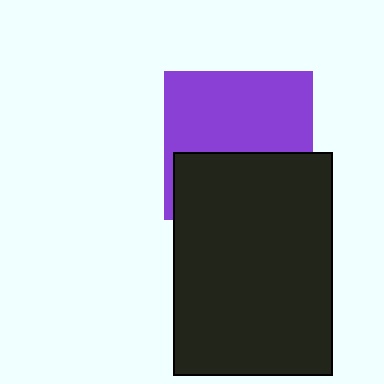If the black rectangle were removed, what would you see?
You would see the complete purple square.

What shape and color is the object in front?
The object in front is a black rectangle.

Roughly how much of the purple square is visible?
About half of it is visible (roughly 57%).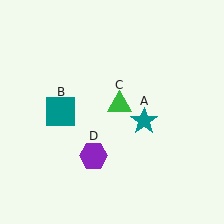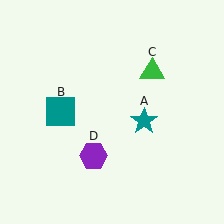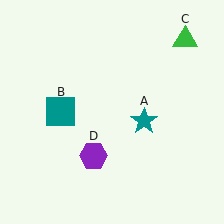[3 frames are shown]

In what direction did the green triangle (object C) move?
The green triangle (object C) moved up and to the right.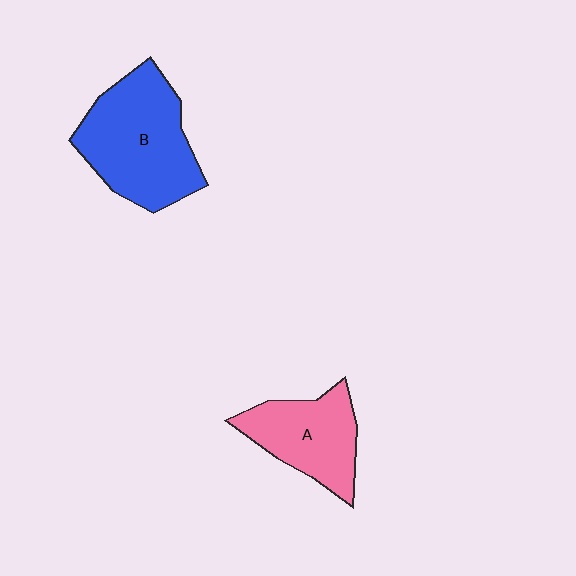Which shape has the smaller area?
Shape A (pink).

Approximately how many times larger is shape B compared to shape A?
Approximately 1.5 times.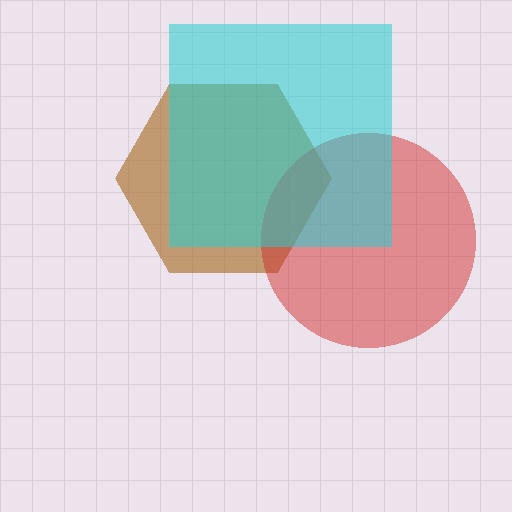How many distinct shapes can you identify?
There are 3 distinct shapes: a brown hexagon, a red circle, a cyan square.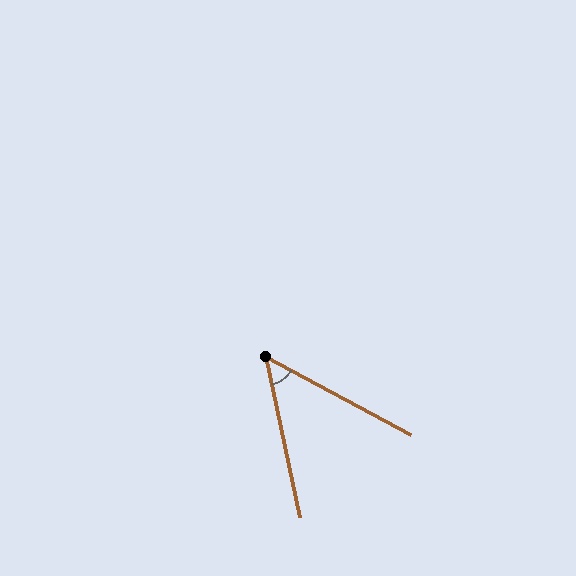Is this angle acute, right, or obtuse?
It is acute.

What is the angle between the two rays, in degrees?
Approximately 50 degrees.